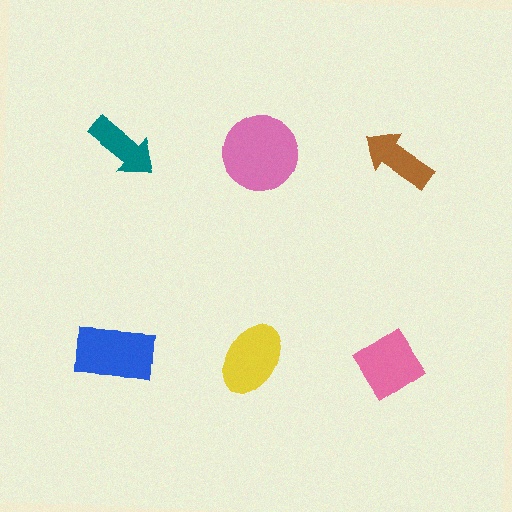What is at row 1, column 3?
A brown arrow.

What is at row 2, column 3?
A pink diamond.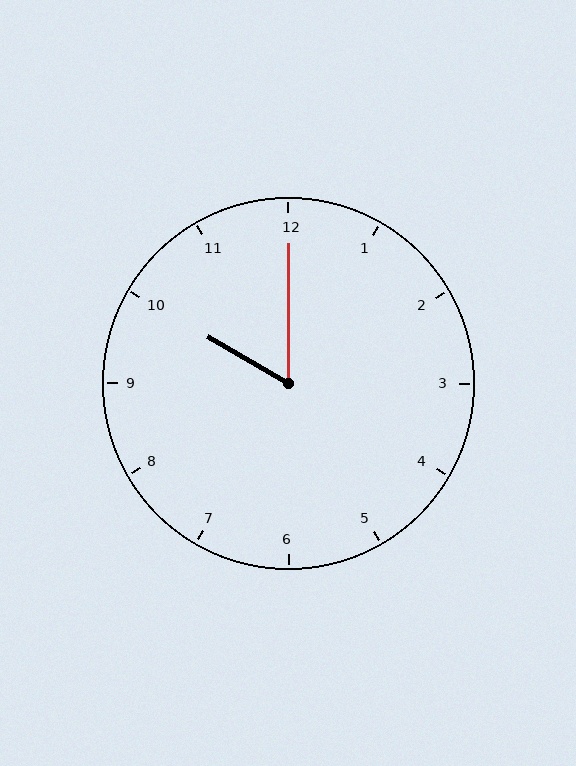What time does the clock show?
10:00.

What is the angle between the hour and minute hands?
Approximately 60 degrees.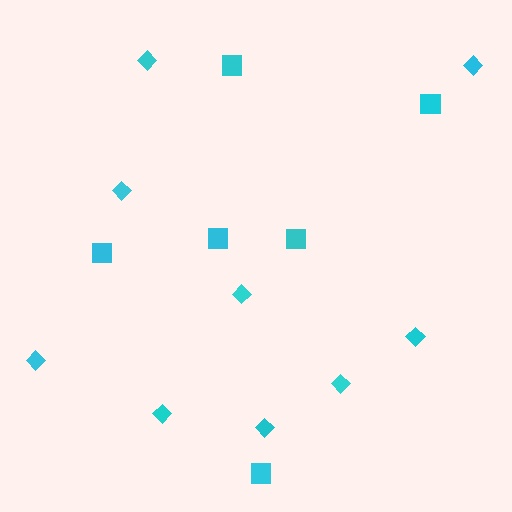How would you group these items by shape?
There are 2 groups: one group of squares (6) and one group of diamonds (9).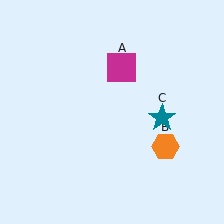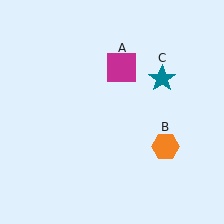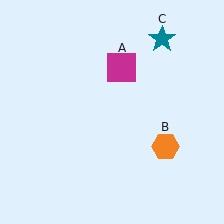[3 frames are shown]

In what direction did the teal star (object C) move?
The teal star (object C) moved up.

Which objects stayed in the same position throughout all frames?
Magenta square (object A) and orange hexagon (object B) remained stationary.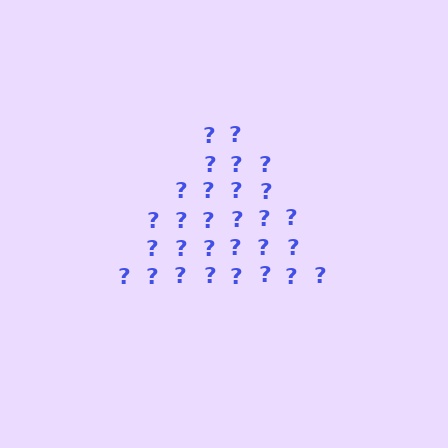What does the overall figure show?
The overall figure shows a triangle.